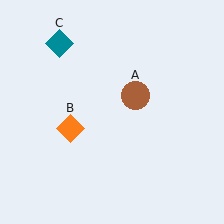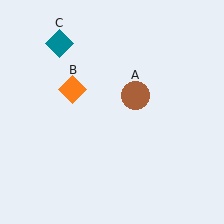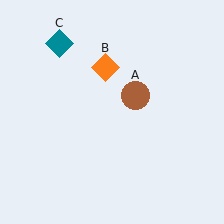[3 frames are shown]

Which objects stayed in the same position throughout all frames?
Brown circle (object A) and teal diamond (object C) remained stationary.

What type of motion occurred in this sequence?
The orange diamond (object B) rotated clockwise around the center of the scene.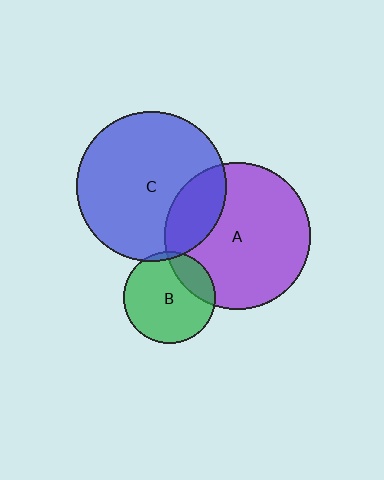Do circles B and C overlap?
Yes.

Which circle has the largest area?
Circle C (blue).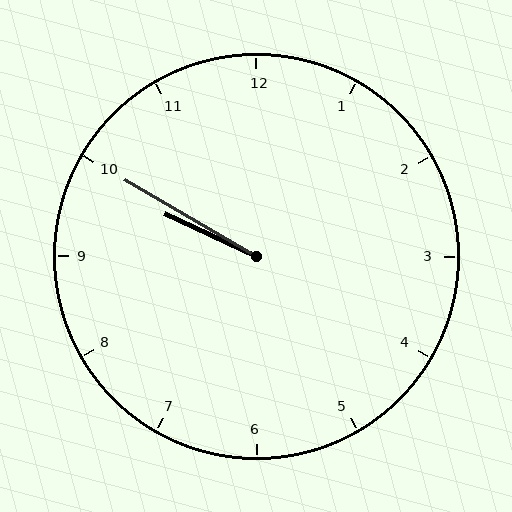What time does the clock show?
9:50.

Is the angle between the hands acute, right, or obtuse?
It is acute.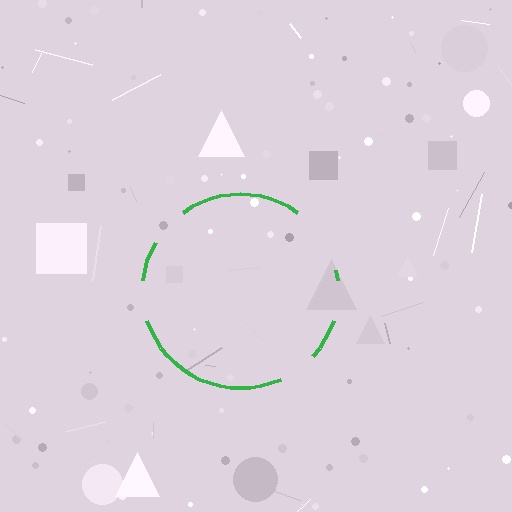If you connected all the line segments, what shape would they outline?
They would outline a circle.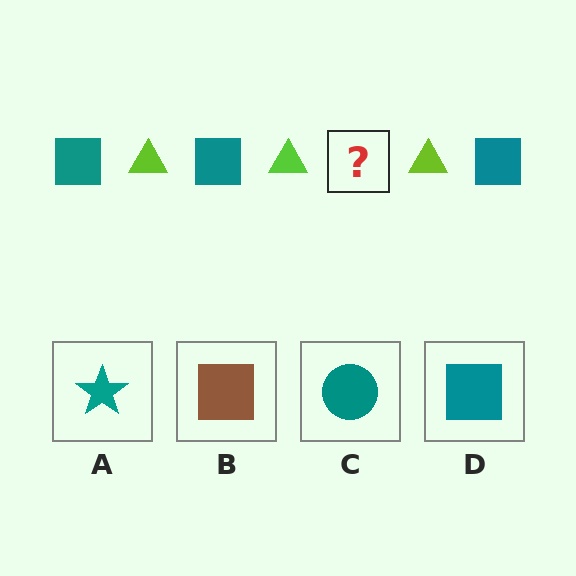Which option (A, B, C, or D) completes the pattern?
D.